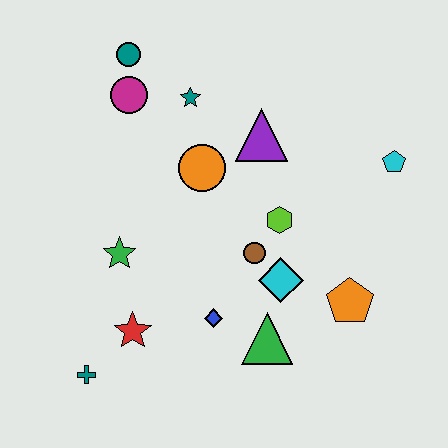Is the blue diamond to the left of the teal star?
No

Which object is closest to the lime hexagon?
The brown circle is closest to the lime hexagon.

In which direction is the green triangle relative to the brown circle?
The green triangle is below the brown circle.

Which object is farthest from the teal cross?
The cyan pentagon is farthest from the teal cross.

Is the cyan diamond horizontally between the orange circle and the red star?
No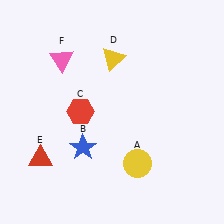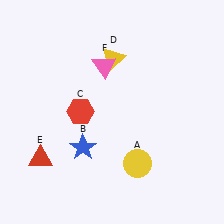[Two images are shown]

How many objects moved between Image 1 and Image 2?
1 object moved between the two images.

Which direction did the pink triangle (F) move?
The pink triangle (F) moved right.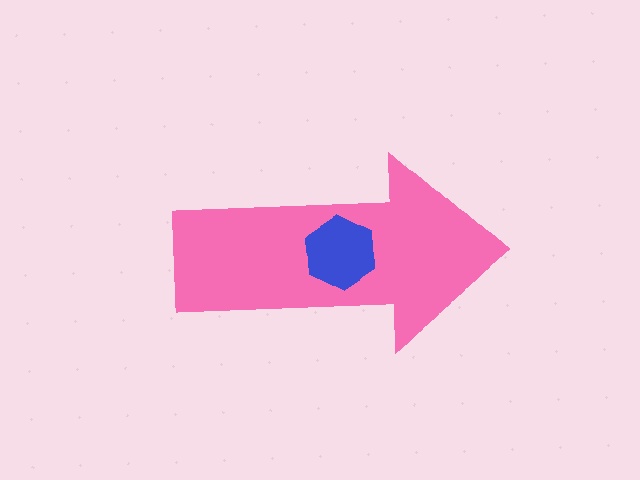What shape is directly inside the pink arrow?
The blue hexagon.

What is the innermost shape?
The blue hexagon.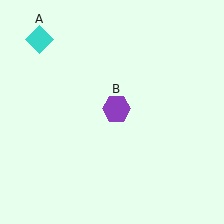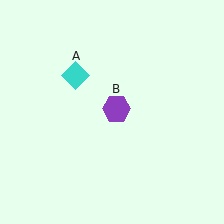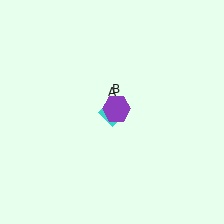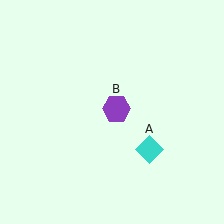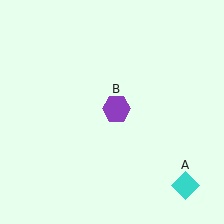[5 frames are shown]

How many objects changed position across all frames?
1 object changed position: cyan diamond (object A).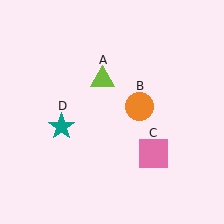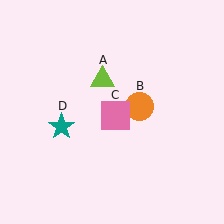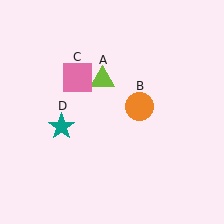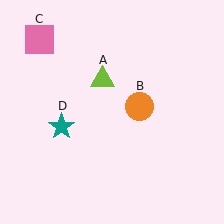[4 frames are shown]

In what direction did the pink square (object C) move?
The pink square (object C) moved up and to the left.